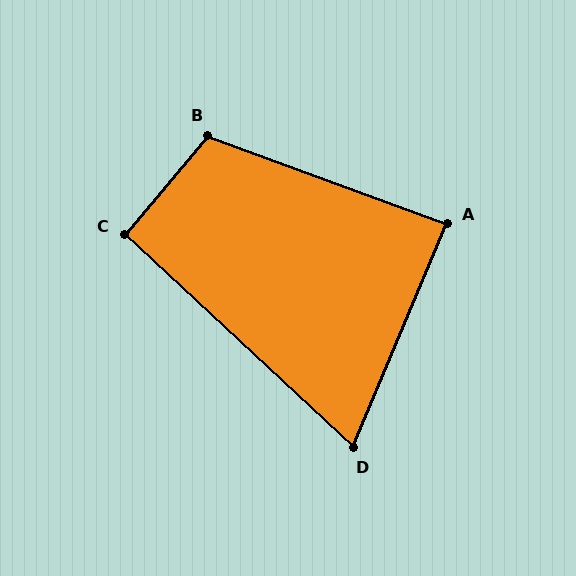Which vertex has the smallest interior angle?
D, at approximately 70 degrees.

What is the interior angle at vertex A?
Approximately 87 degrees (approximately right).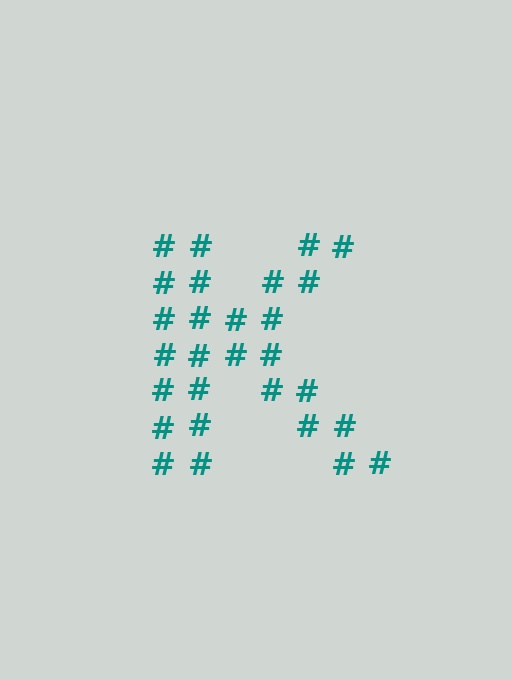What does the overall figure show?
The overall figure shows the letter K.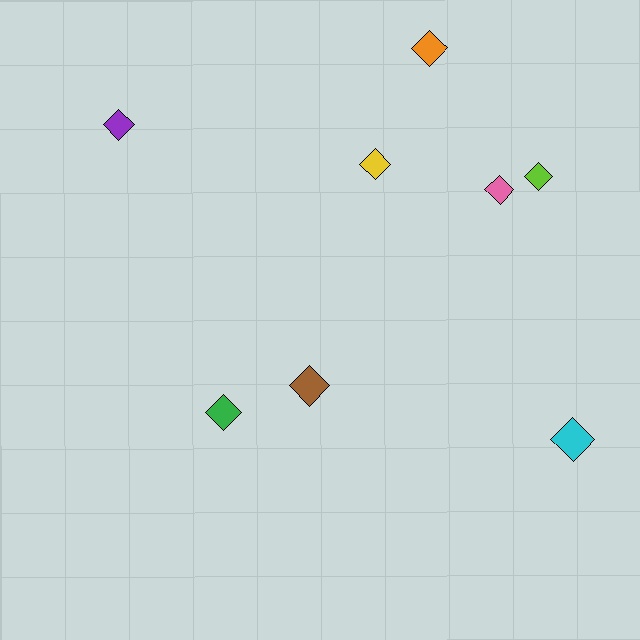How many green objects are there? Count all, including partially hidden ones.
There is 1 green object.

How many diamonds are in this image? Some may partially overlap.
There are 8 diamonds.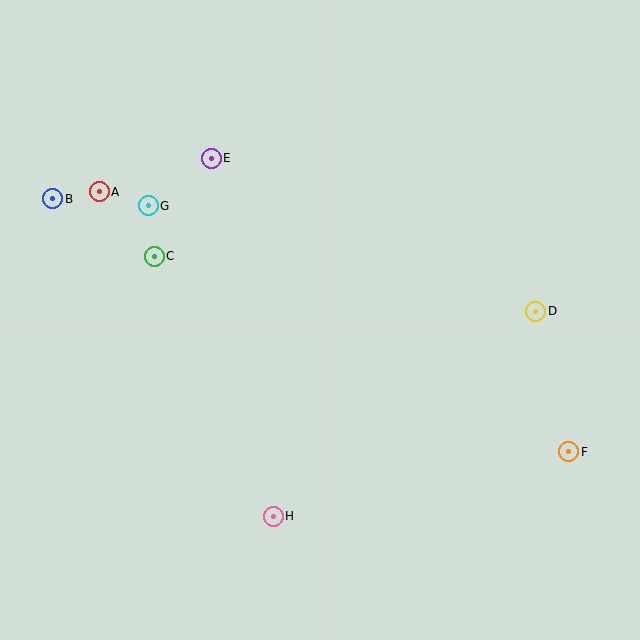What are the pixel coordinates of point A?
Point A is at (99, 192).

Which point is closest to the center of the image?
Point C at (154, 256) is closest to the center.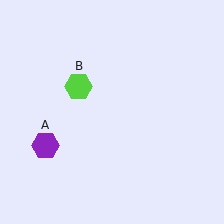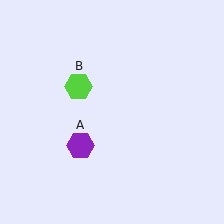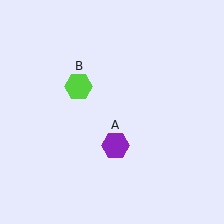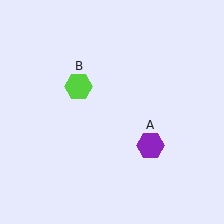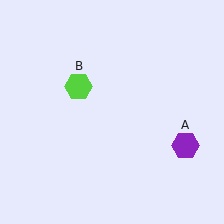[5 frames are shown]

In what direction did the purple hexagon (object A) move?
The purple hexagon (object A) moved right.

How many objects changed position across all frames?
1 object changed position: purple hexagon (object A).